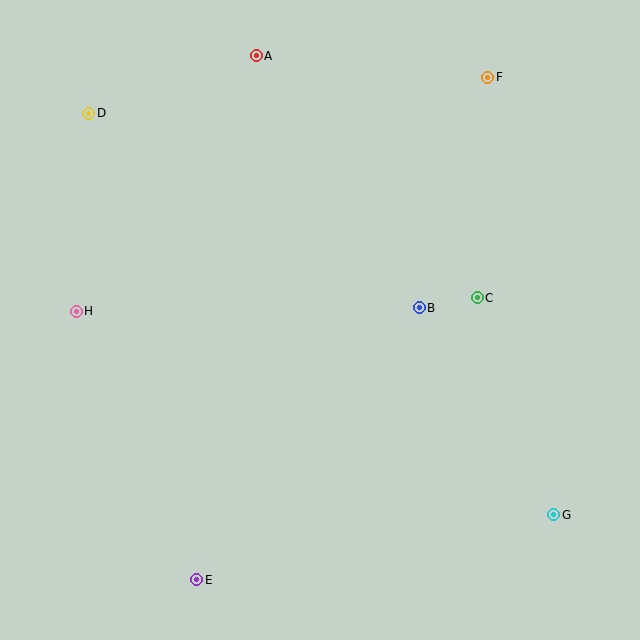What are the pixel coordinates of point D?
Point D is at (89, 113).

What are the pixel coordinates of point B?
Point B is at (419, 308).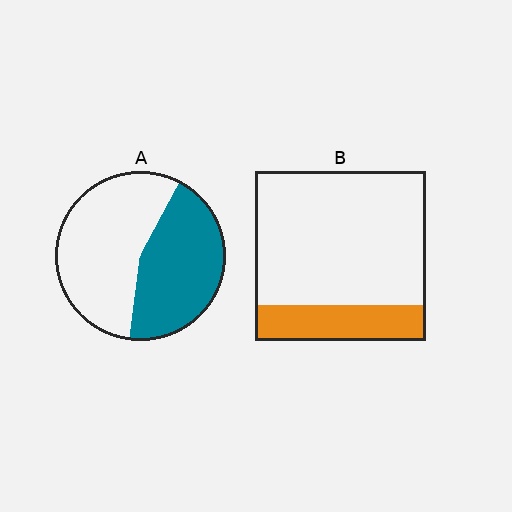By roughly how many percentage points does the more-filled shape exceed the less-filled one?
By roughly 25 percentage points (A over B).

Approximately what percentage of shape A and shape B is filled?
A is approximately 45% and B is approximately 20%.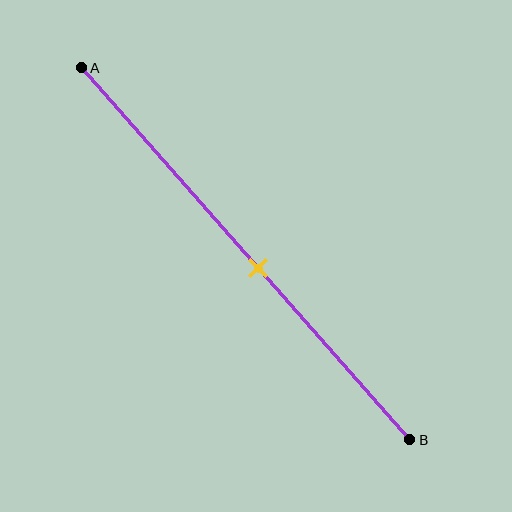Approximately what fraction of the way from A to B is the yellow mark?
The yellow mark is approximately 55% of the way from A to B.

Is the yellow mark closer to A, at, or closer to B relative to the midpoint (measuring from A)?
The yellow mark is closer to point B than the midpoint of segment AB.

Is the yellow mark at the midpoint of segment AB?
No, the mark is at about 55% from A, not at the 50% midpoint.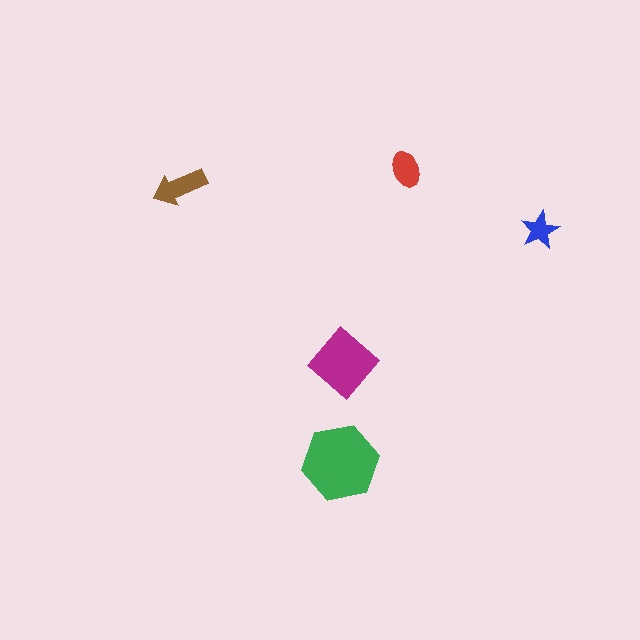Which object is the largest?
The green hexagon.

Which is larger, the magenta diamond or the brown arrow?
The magenta diamond.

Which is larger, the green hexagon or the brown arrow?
The green hexagon.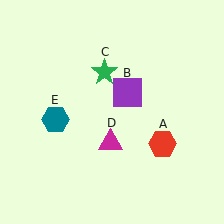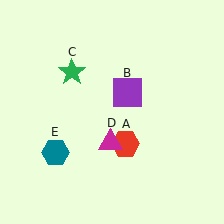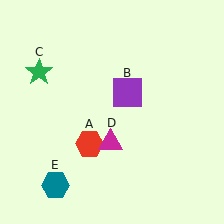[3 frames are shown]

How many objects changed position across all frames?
3 objects changed position: red hexagon (object A), green star (object C), teal hexagon (object E).